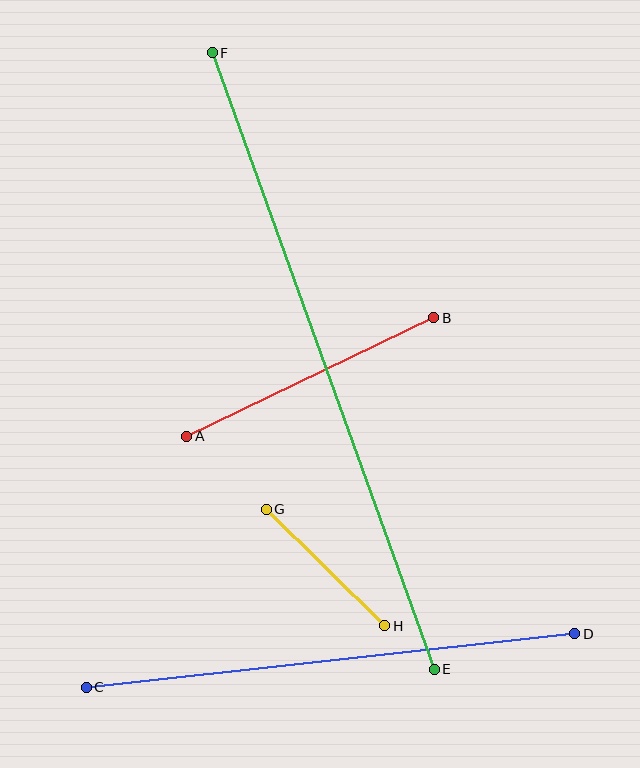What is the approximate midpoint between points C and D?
The midpoint is at approximately (330, 660) pixels.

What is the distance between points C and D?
The distance is approximately 492 pixels.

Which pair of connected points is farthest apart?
Points E and F are farthest apart.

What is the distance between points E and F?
The distance is approximately 656 pixels.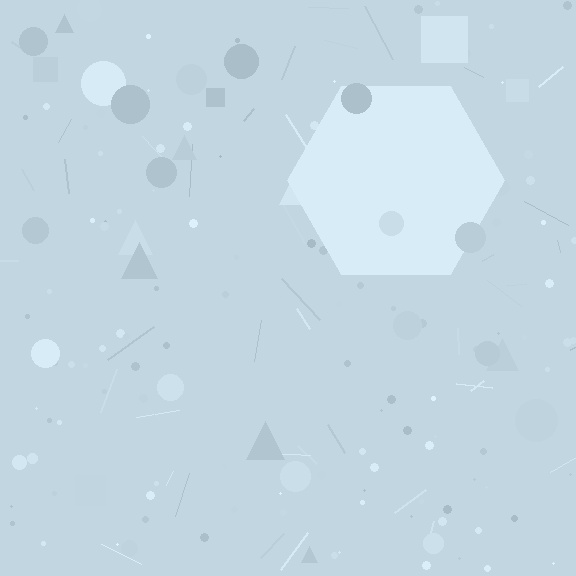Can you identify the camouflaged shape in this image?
The camouflaged shape is a hexagon.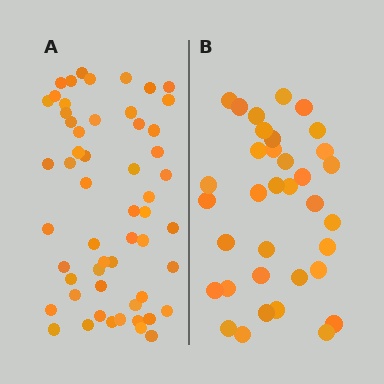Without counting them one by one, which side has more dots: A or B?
Region A (the left region) has more dots.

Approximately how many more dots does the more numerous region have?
Region A has approximately 20 more dots than region B.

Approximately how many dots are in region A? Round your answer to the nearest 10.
About 60 dots. (The exact count is 55, which rounds to 60.)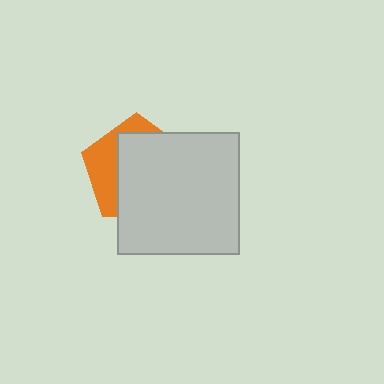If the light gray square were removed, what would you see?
You would see the complete orange pentagon.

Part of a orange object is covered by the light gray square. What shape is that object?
It is a pentagon.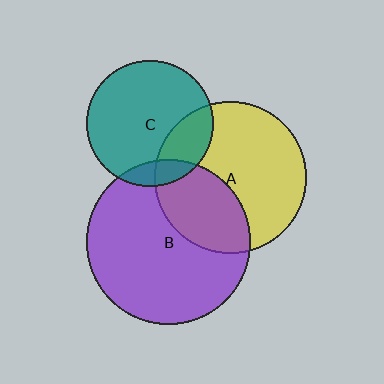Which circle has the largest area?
Circle B (purple).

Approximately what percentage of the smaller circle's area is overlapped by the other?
Approximately 10%.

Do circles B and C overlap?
Yes.